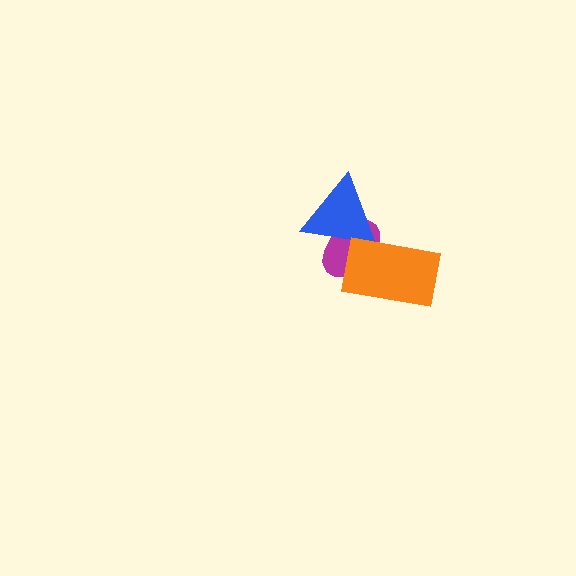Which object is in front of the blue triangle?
The orange rectangle is in front of the blue triangle.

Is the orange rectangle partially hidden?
No, no other shape covers it.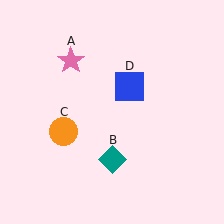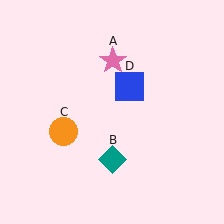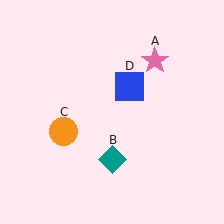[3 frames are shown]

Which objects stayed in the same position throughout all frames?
Teal diamond (object B) and orange circle (object C) and blue square (object D) remained stationary.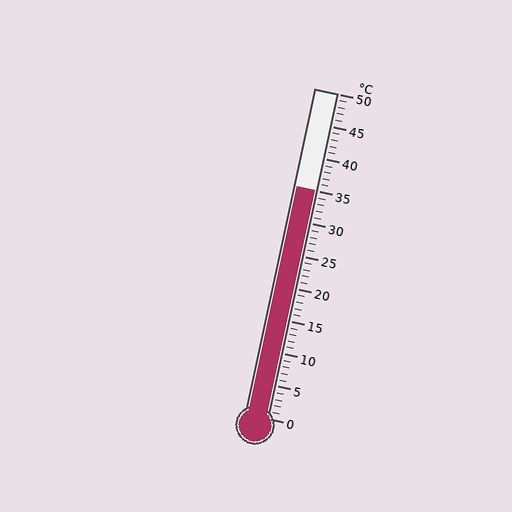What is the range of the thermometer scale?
The thermometer scale ranges from 0°C to 50°C.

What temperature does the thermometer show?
The thermometer shows approximately 35°C.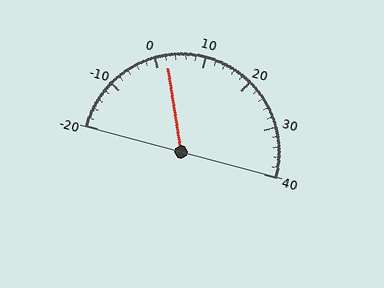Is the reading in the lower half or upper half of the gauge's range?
The reading is in the lower half of the range (-20 to 40).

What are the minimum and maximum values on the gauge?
The gauge ranges from -20 to 40.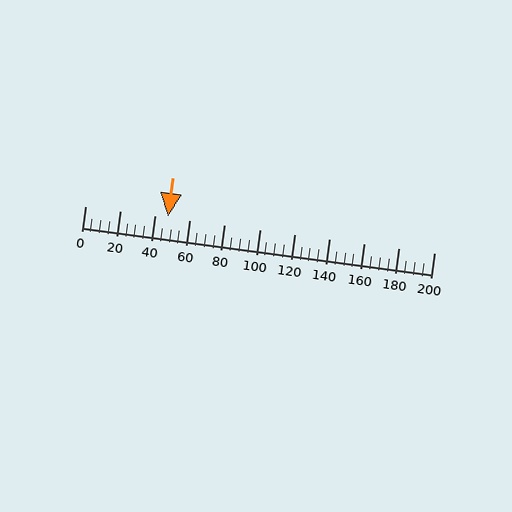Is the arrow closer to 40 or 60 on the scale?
The arrow is closer to 40.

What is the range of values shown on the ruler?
The ruler shows values from 0 to 200.